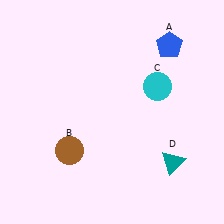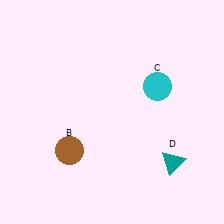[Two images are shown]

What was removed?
The blue pentagon (A) was removed in Image 2.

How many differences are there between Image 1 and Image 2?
There is 1 difference between the two images.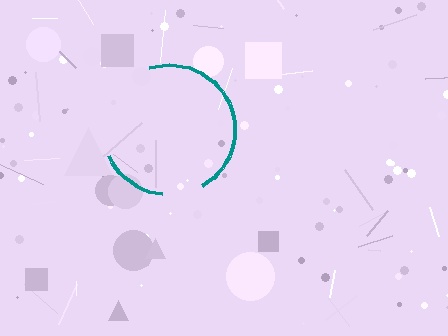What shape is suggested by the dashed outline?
The dashed outline suggests a circle.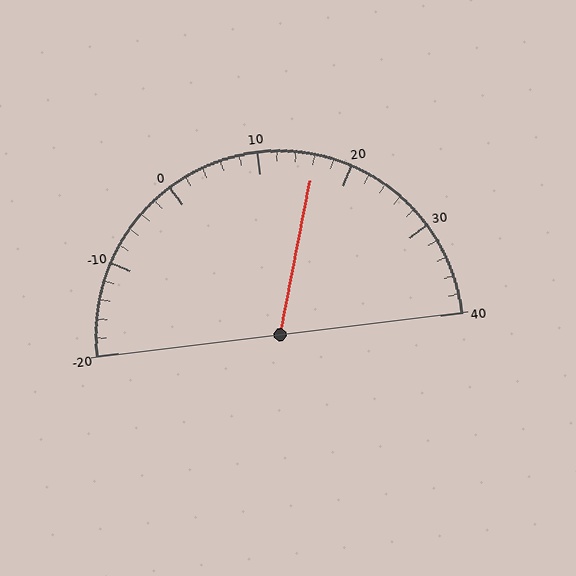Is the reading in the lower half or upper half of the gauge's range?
The reading is in the upper half of the range (-20 to 40).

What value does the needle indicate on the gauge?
The needle indicates approximately 16.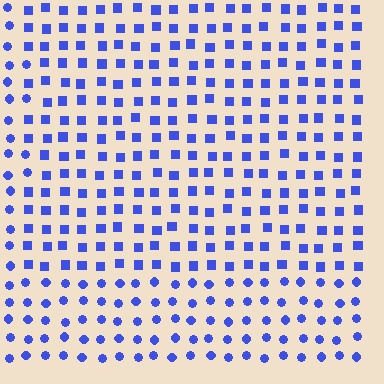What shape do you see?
I see a rectangle.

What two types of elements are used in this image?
The image uses squares inside the rectangle region and circles outside it.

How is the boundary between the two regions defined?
The boundary is defined by a change in element shape: squares inside vs. circles outside. All elements share the same color and spacing.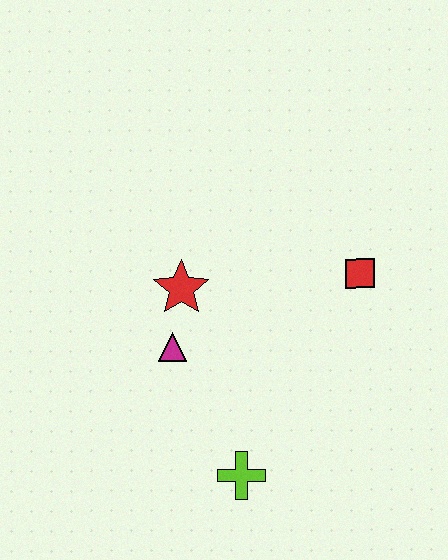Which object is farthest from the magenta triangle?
The red square is farthest from the magenta triangle.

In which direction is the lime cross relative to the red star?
The lime cross is below the red star.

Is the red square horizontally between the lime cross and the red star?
No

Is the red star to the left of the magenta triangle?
No